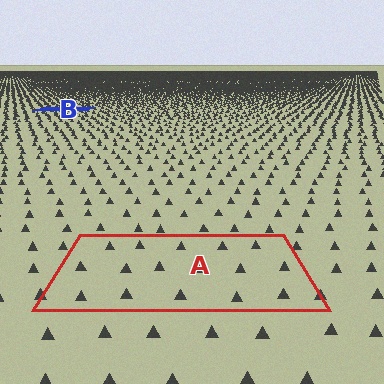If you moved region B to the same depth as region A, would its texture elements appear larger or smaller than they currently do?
They would appear larger. At a closer depth, the same texture elements are projected at a bigger on-screen size.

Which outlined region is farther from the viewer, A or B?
Region B is farther from the viewer — the texture elements inside it appear smaller and more densely packed.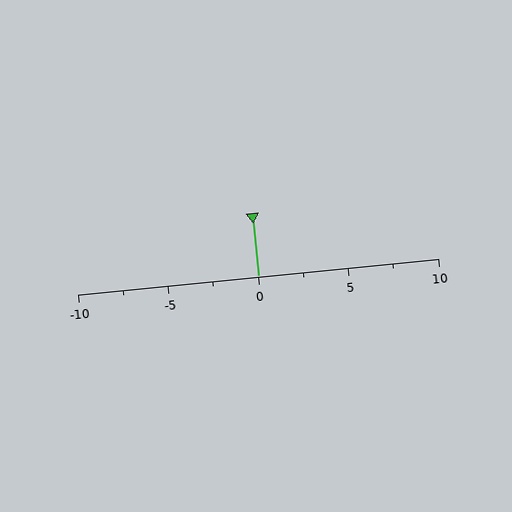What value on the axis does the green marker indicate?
The marker indicates approximately 0.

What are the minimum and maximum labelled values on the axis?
The axis runs from -10 to 10.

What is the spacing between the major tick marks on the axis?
The major ticks are spaced 5 apart.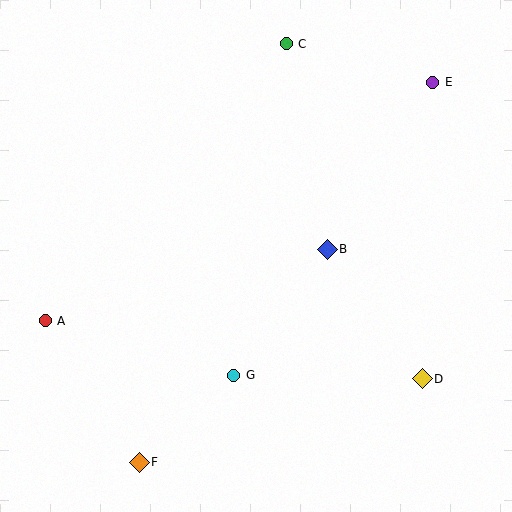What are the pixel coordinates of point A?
Point A is at (45, 321).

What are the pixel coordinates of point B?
Point B is at (327, 249).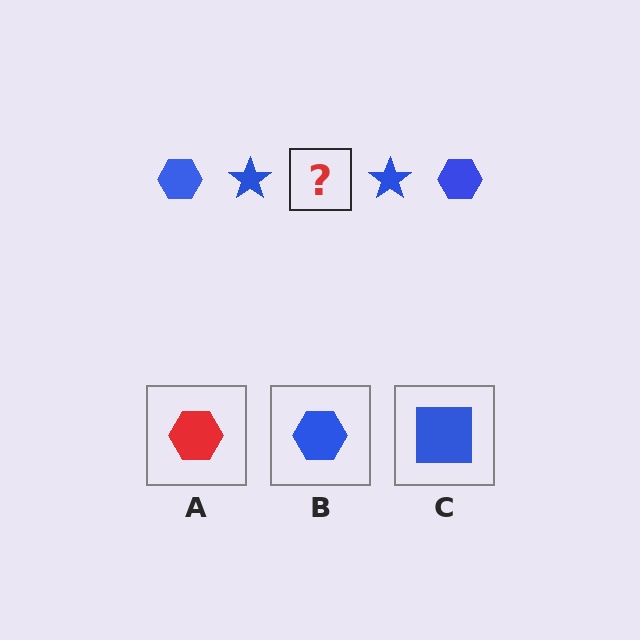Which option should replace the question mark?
Option B.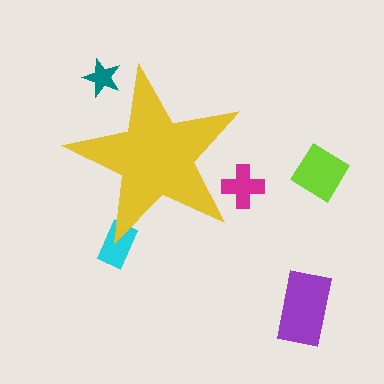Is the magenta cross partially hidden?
Yes, the magenta cross is partially hidden behind the yellow star.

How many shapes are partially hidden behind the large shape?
3 shapes are partially hidden.